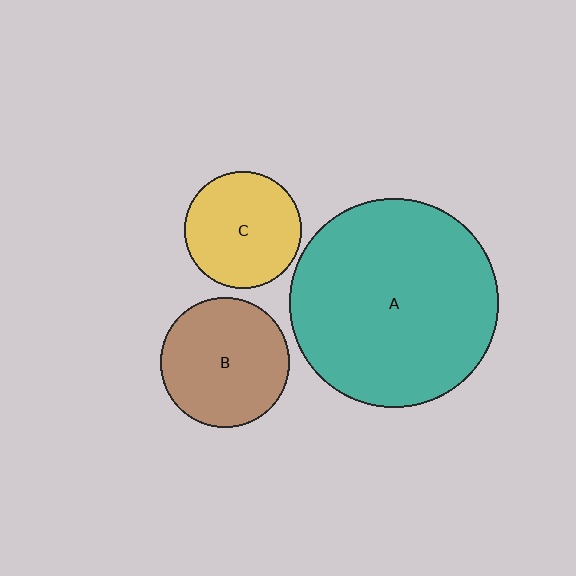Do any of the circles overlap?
No, none of the circles overlap.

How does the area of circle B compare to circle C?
Approximately 1.2 times.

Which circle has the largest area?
Circle A (teal).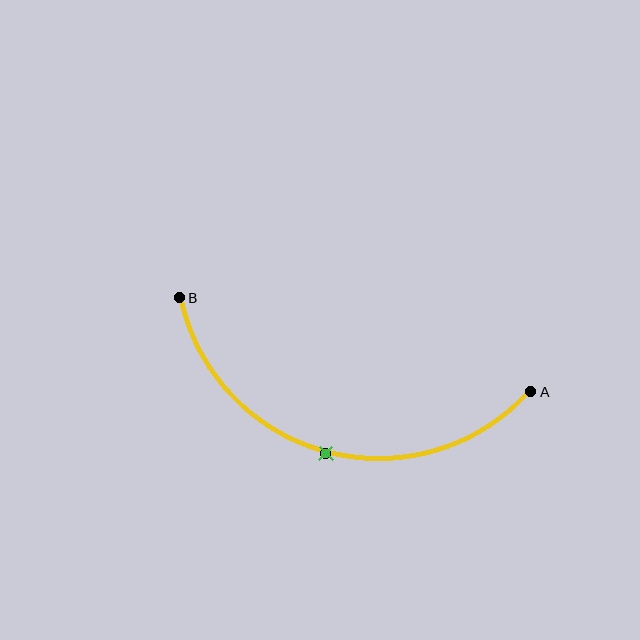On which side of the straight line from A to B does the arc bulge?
The arc bulges below the straight line connecting A and B.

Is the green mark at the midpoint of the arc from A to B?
Yes. The green mark lies on the arc at equal arc-length from both A and B — it is the arc midpoint.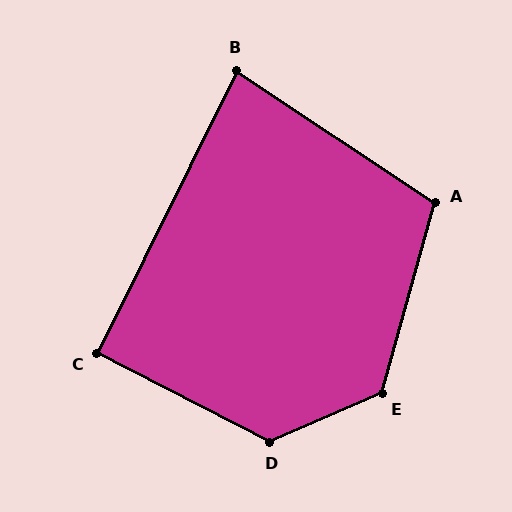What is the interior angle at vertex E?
Approximately 129 degrees (obtuse).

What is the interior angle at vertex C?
Approximately 91 degrees (approximately right).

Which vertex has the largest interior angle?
D, at approximately 129 degrees.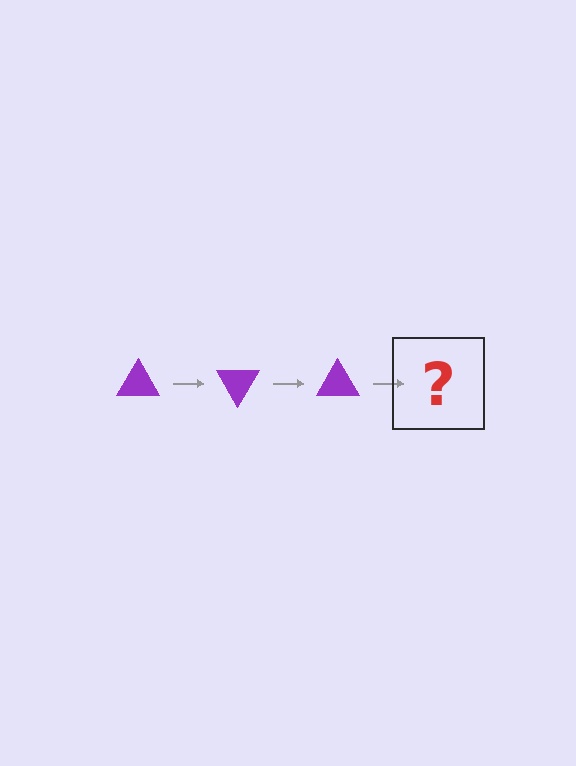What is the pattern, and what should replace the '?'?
The pattern is that the triangle rotates 60 degrees each step. The '?' should be a purple triangle rotated 180 degrees.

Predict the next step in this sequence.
The next step is a purple triangle rotated 180 degrees.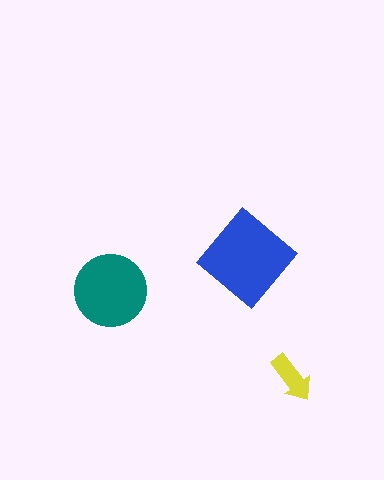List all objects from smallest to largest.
The yellow arrow, the teal circle, the blue diamond.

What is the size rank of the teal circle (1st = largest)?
2nd.